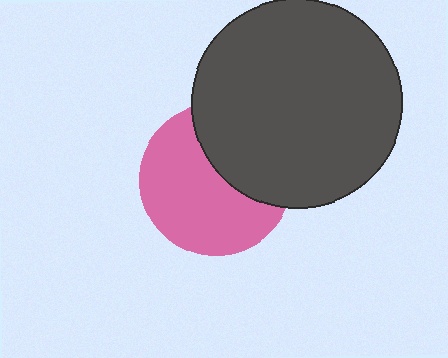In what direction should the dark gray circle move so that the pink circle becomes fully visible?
The dark gray circle should move toward the upper-right. That is the shortest direction to clear the overlap and leave the pink circle fully visible.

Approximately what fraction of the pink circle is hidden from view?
Roughly 38% of the pink circle is hidden behind the dark gray circle.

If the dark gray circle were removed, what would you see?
You would see the complete pink circle.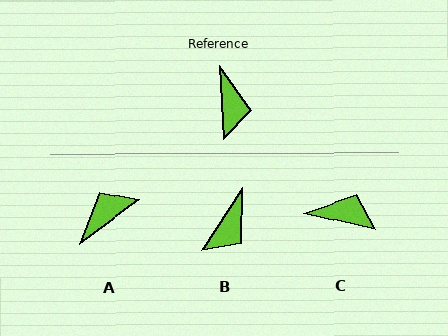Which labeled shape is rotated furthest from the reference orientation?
A, about 123 degrees away.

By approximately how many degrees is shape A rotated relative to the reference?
Approximately 123 degrees counter-clockwise.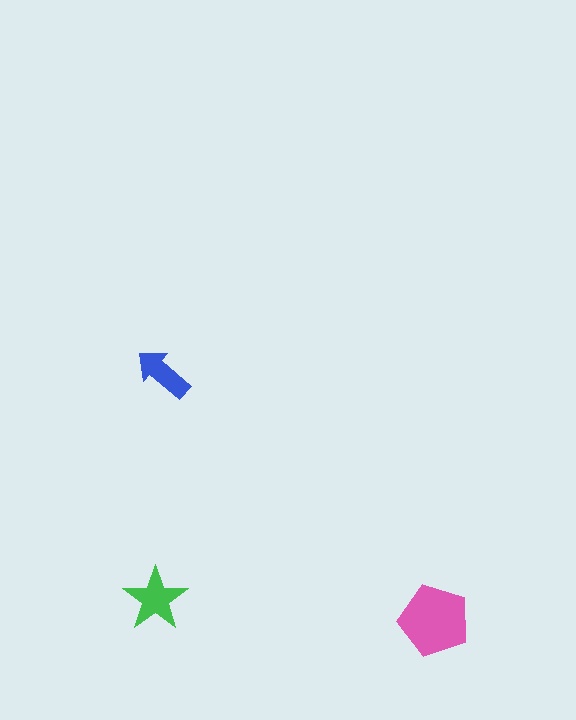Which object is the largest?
The pink pentagon.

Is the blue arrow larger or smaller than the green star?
Smaller.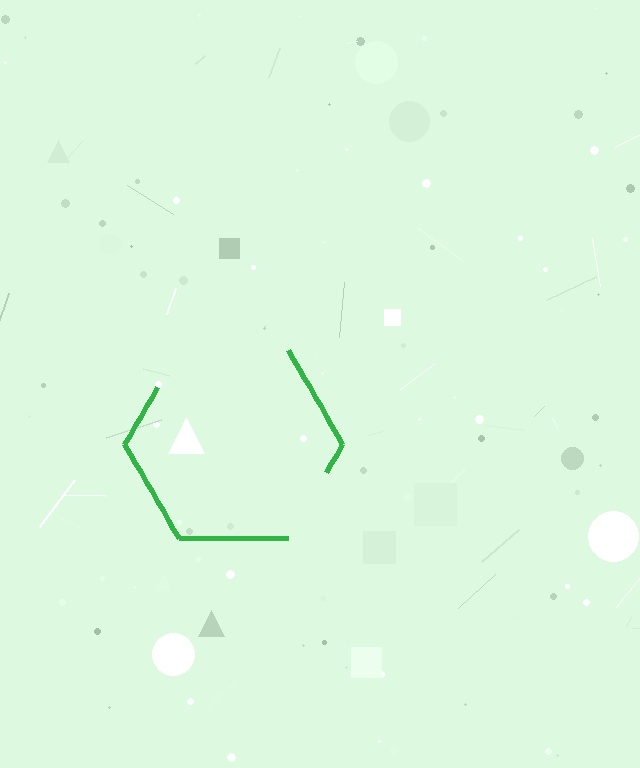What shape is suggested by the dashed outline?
The dashed outline suggests a hexagon.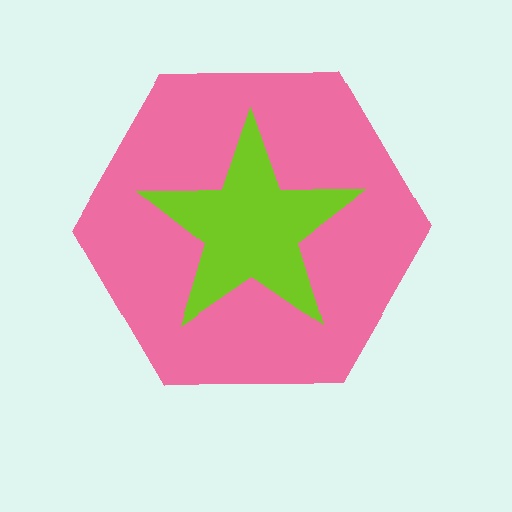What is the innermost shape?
The lime star.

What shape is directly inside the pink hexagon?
The lime star.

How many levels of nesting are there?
2.